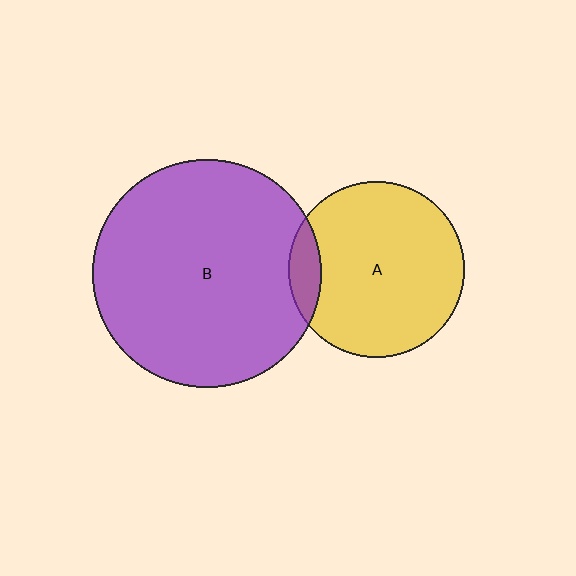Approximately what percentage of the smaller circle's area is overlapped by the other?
Approximately 10%.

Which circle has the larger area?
Circle B (purple).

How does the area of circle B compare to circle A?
Approximately 1.7 times.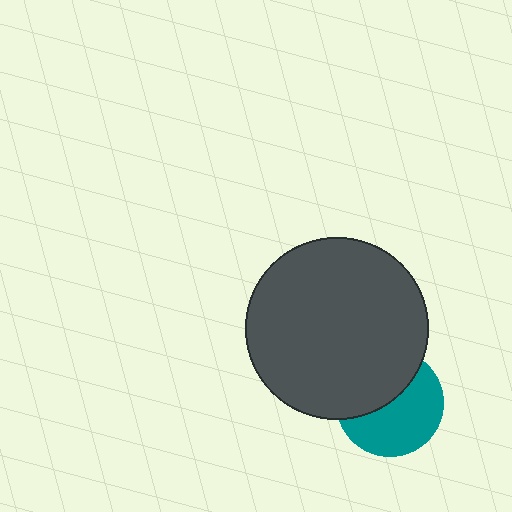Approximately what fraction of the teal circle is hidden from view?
Roughly 44% of the teal circle is hidden behind the dark gray circle.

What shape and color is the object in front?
The object in front is a dark gray circle.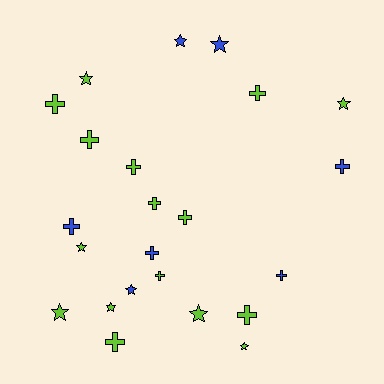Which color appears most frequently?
Lime, with 16 objects.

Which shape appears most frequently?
Cross, with 13 objects.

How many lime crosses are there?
There are 9 lime crosses.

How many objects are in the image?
There are 23 objects.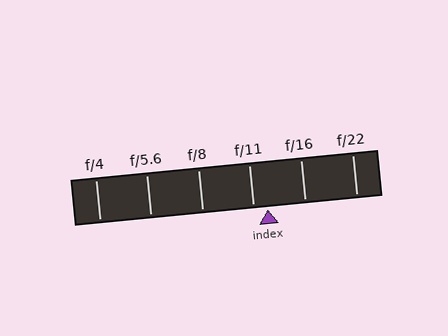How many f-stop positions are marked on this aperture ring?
There are 6 f-stop positions marked.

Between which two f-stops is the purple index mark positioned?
The index mark is between f/11 and f/16.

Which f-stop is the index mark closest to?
The index mark is closest to f/11.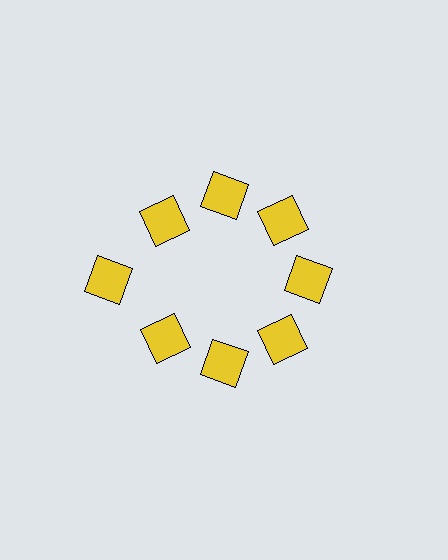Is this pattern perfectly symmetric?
No. The 8 yellow squares are arranged in a ring, but one element near the 9 o'clock position is pushed outward from the center, breaking the 8-fold rotational symmetry.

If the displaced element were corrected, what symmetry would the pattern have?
It would have 8-fold rotational symmetry — the pattern would map onto itself every 45 degrees.